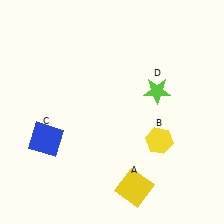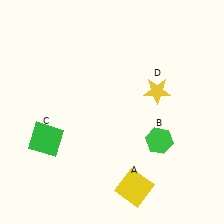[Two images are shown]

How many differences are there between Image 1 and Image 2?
There are 3 differences between the two images.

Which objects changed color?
B changed from yellow to green. C changed from blue to green. D changed from lime to yellow.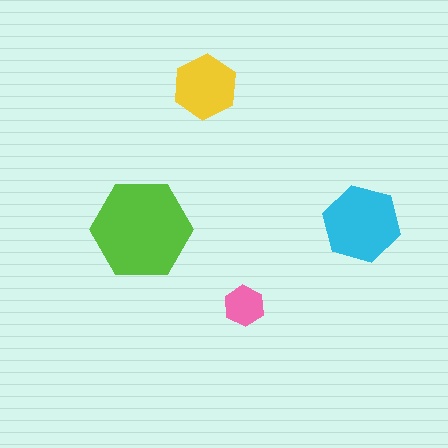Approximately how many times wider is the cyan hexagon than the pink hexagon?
About 2 times wider.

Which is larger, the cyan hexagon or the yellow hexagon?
The cyan one.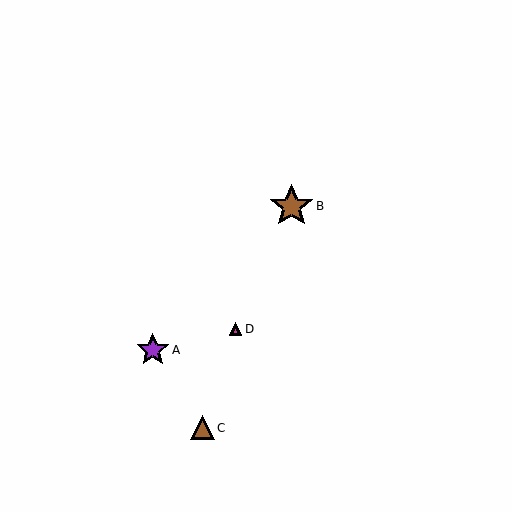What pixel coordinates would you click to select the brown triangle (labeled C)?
Click at (203, 428) to select the brown triangle C.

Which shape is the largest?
The brown star (labeled B) is the largest.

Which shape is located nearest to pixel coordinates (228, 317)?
The magenta triangle (labeled D) at (236, 329) is nearest to that location.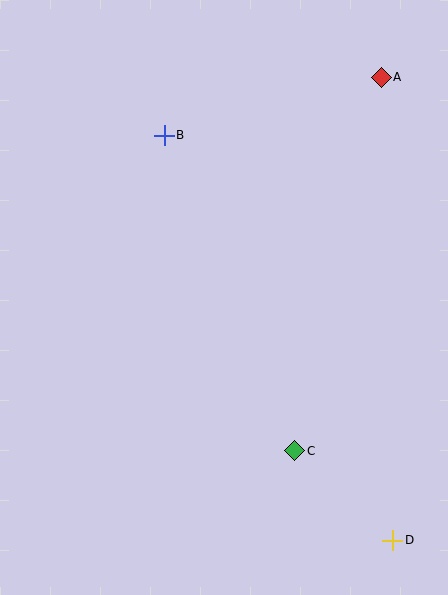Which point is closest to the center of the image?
Point C at (295, 451) is closest to the center.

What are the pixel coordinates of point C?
Point C is at (295, 451).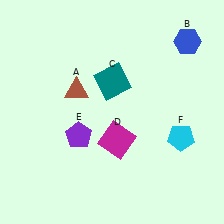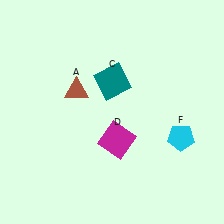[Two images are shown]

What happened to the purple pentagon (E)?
The purple pentagon (E) was removed in Image 2. It was in the bottom-left area of Image 1.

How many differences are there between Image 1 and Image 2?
There are 2 differences between the two images.